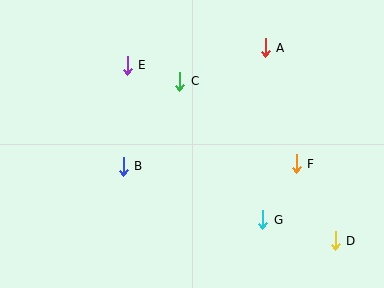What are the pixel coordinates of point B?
Point B is at (123, 166).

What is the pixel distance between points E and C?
The distance between E and C is 55 pixels.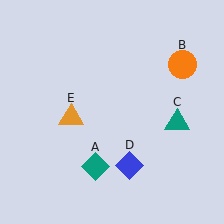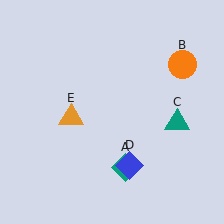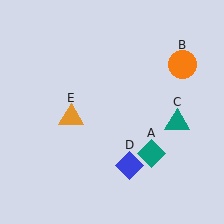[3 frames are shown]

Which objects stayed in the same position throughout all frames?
Orange circle (object B) and teal triangle (object C) and blue diamond (object D) and orange triangle (object E) remained stationary.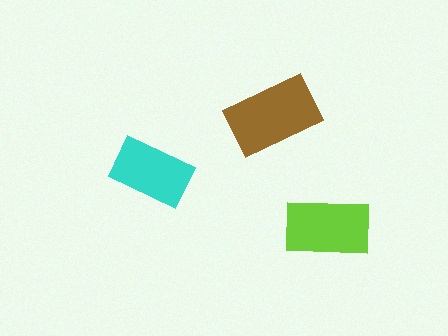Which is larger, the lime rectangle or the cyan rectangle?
The lime one.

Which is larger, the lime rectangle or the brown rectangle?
The brown one.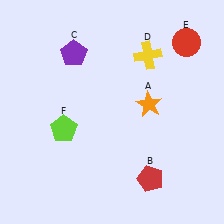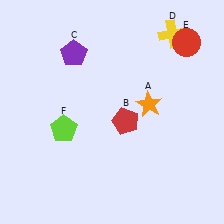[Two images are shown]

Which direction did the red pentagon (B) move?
The red pentagon (B) moved up.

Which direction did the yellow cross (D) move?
The yellow cross (D) moved right.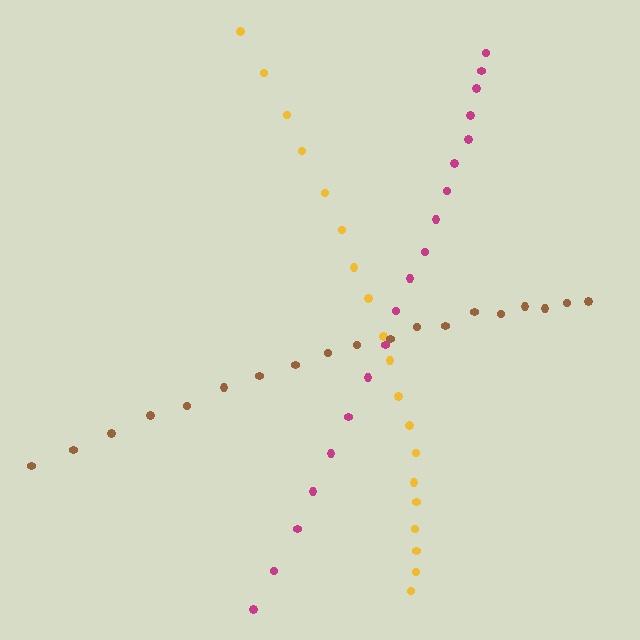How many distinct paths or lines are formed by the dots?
There are 3 distinct paths.